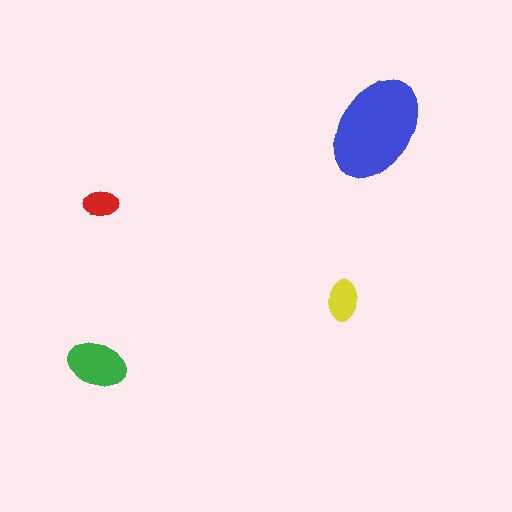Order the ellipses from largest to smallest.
the blue one, the green one, the yellow one, the red one.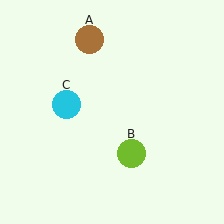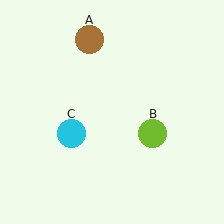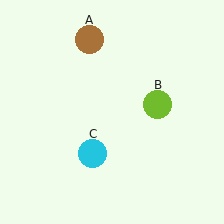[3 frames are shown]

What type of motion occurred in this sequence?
The lime circle (object B), cyan circle (object C) rotated counterclockwise around the center of the scene.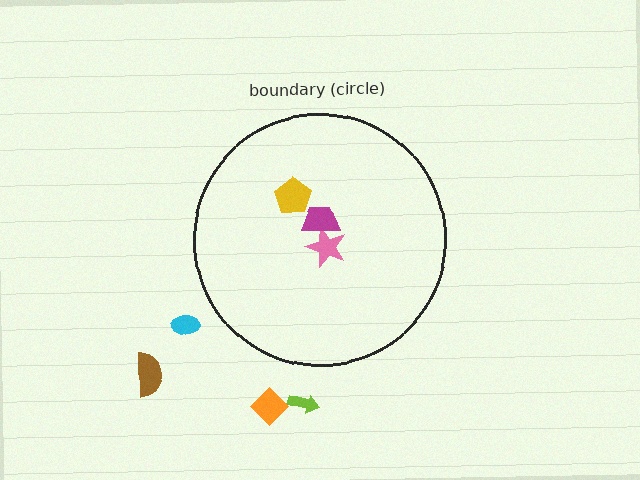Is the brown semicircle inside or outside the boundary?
Outside.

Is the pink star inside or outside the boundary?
Inside.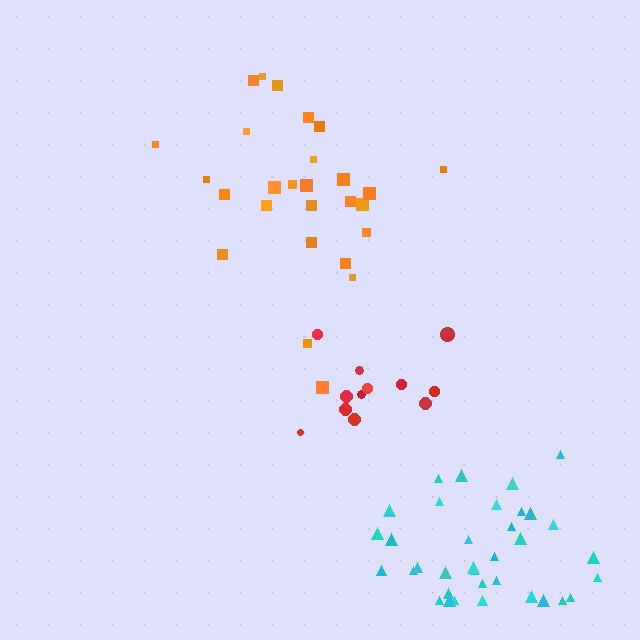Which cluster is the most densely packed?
Cyan.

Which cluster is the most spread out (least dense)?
Red.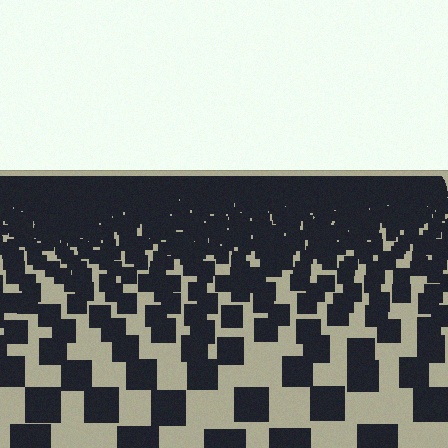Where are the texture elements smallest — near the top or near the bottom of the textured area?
Near the top.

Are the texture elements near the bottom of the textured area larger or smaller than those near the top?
Larger. Near the bottom, elements are closer to the viewer and appear at a bigger on-screen size.